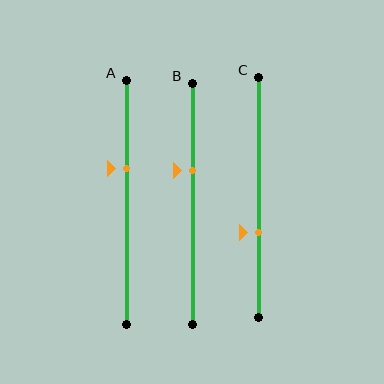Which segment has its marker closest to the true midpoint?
Segment B has its marker closest to the true midpoint.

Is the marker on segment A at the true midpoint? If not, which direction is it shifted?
No, the marker on segment A is shifted upward by about 14% of the segment length.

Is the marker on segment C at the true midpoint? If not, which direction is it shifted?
No, the marker on segment C is shifted downward by about 15% of the segment length.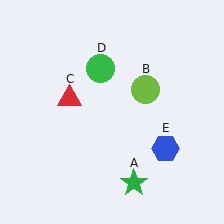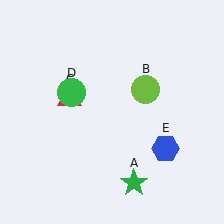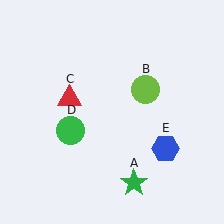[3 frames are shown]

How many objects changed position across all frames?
1 object changed position: green circle (object D).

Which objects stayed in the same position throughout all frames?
Green star (object A) and lime circle (object B) and red triangle (object C) and blue hexagon (object E) remained stationary.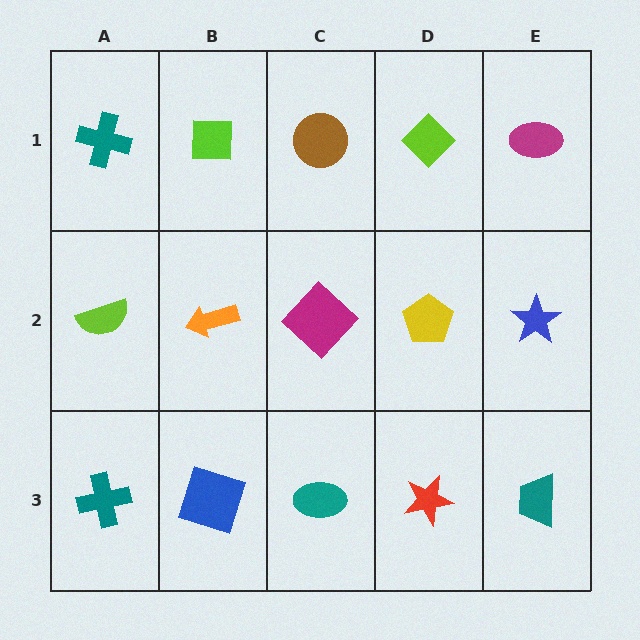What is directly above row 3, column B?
An orange arrow.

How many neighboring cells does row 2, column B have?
4.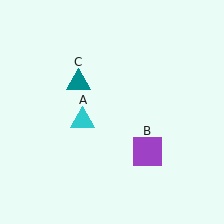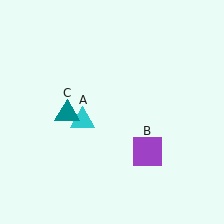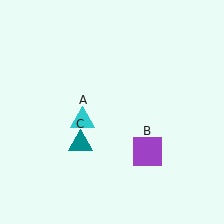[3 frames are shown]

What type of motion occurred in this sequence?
The teal triangle (object C) rotated counterclockwise around the center of the scene.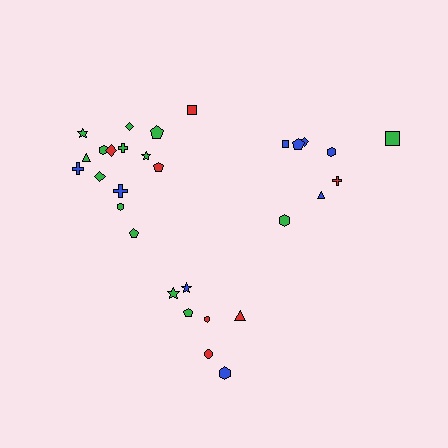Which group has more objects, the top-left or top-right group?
The top-left group.